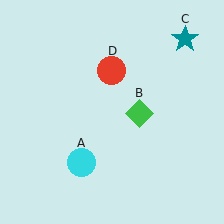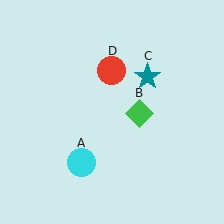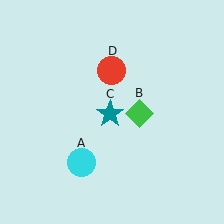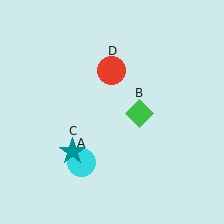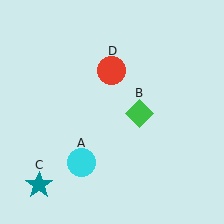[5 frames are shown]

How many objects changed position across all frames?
1 object changed position: teal star (object C).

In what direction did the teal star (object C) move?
The teal star (object C) moved down and to the left.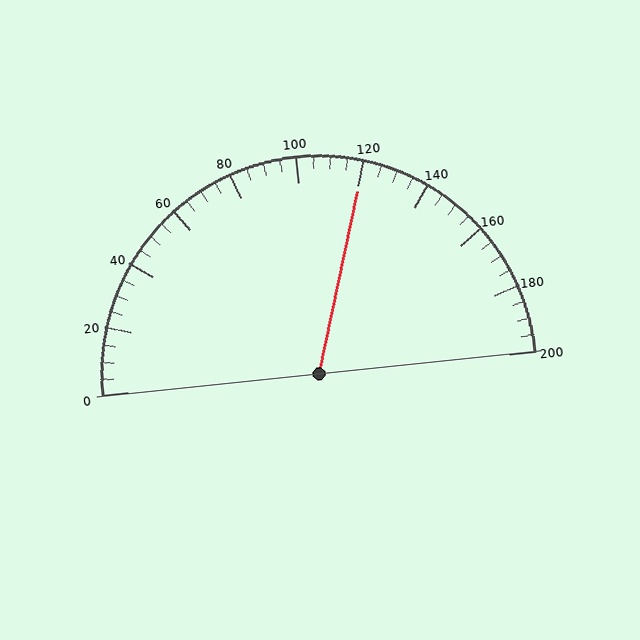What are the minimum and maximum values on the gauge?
The gauge ranges from 0 to 200.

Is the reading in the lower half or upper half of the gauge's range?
The reading is in the upper half of the range (0 to 200).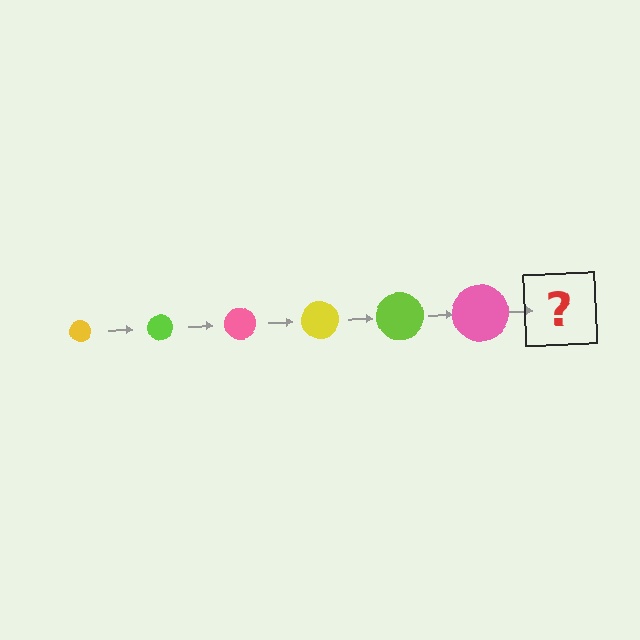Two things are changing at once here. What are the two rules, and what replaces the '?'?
The two rules are that the circle grows larger each step and the color cycles through yellow, lime, and pink. The '?' should be a yellow circle, larger than the previous one.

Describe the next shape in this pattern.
It should be a yellow circle, larger than the previous one.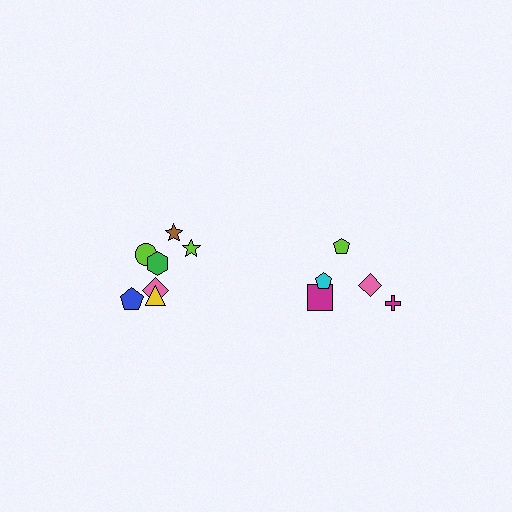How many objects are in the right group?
There are 5 objects.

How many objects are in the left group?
There are 7 objects.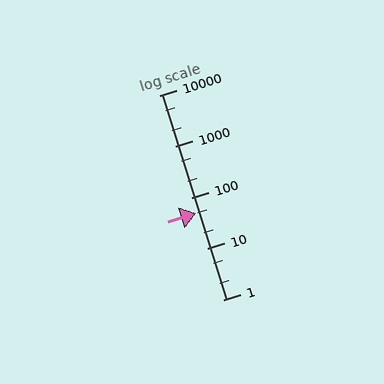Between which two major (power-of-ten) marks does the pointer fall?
The pointer is between 10 and 100.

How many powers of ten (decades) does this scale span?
The scale spans 4 decades, from 1 to 10000.